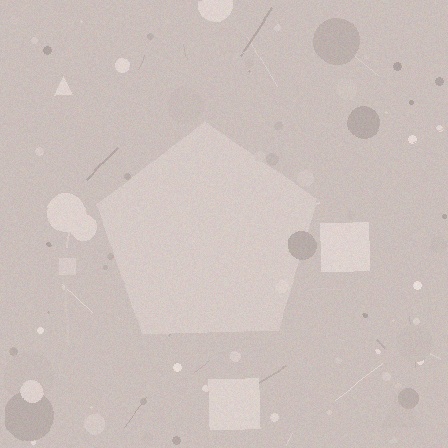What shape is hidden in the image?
A pentagon is hidden in the image.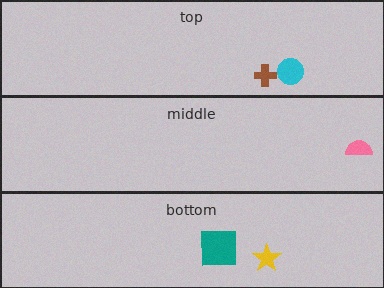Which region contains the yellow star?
The bottom region.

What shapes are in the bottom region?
The yellow star, the teal square.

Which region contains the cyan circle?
The top region.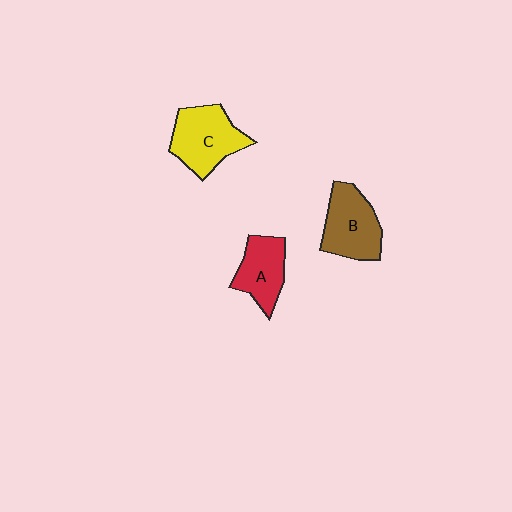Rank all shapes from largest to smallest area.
From largest to smallest: C (yellow), B (brown), A (red).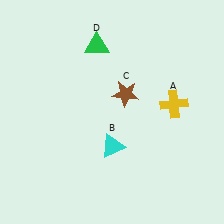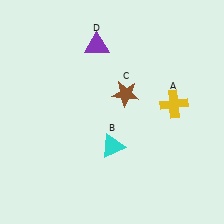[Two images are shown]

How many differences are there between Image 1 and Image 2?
There is 1 difference between the two images.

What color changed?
The triangle (D) changed from green in Image 1 to purple in Image 2.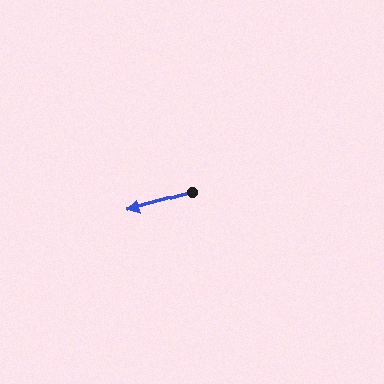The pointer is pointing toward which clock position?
Roughly 8 o'clock.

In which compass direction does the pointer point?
West.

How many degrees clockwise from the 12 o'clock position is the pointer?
Approximately 254 degrees.